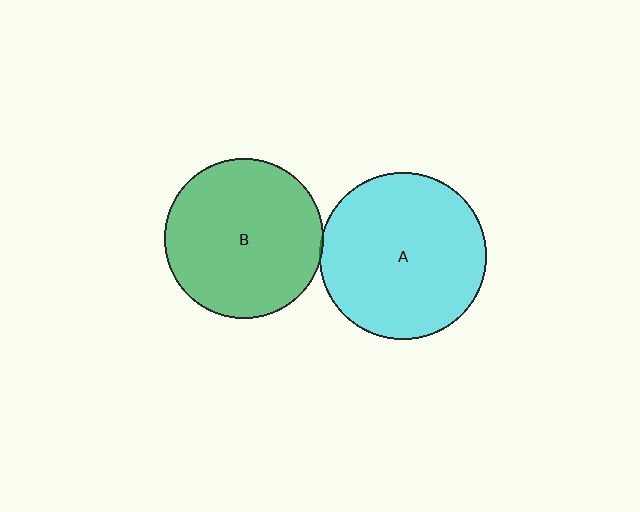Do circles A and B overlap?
Yes.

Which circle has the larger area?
Circle A (cyan).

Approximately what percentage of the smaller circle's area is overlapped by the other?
Approximately 5%.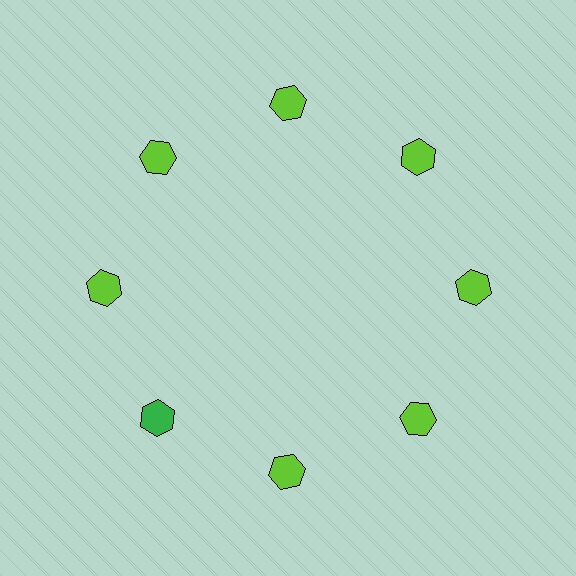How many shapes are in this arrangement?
There are 8 shapes arranged in a ring pattern.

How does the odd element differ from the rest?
It has a different color: green instead of lime.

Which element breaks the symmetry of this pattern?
The green hexagon at roughly the 8 o'clock position breaks the symmetry. All other shapes are lime hexagons.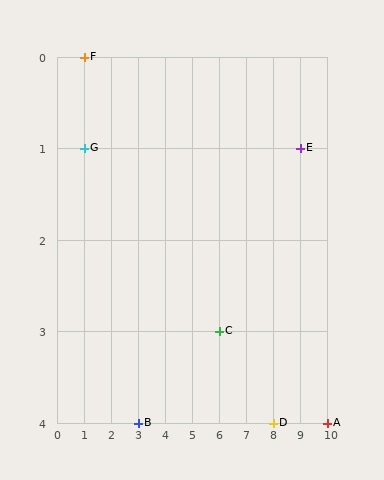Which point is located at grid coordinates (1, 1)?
Point G is at (1, 1).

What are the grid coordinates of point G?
Point G is at grid coordinates (1, 1).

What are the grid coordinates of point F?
Point F is at grid coordinates (1, 0).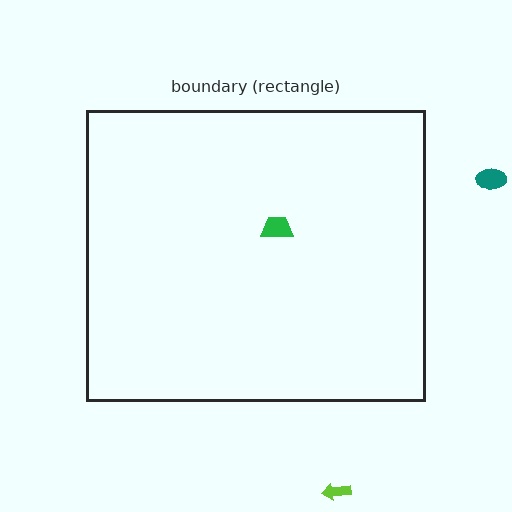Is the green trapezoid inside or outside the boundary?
Inside.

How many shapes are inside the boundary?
1 inside, 2 outside.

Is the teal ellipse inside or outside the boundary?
Outside.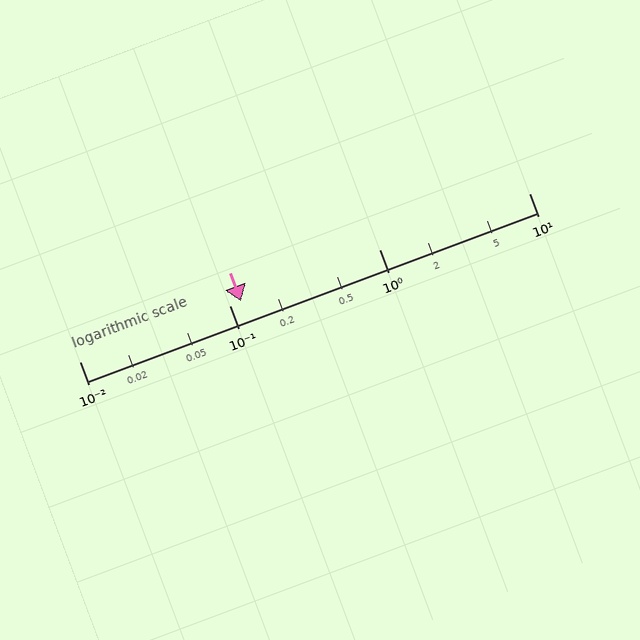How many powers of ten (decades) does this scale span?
The scale spans 3 decades, from 0.01 to 10.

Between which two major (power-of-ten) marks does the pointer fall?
The pointer is between 0.1 and 1.